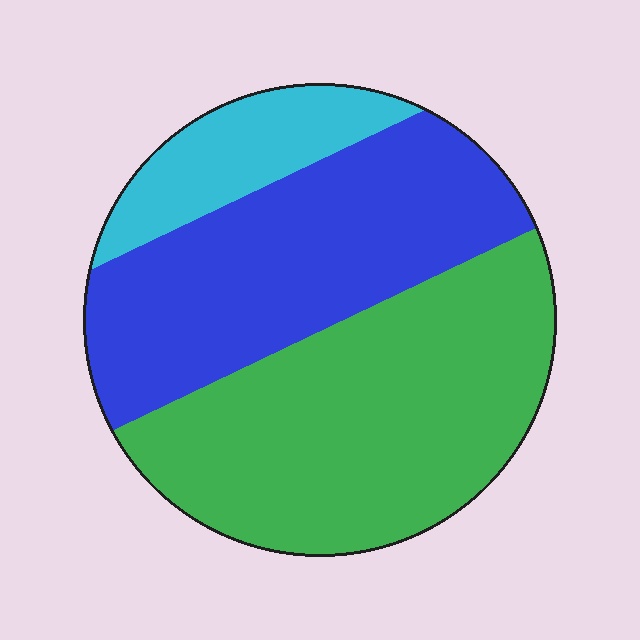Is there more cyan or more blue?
Blue.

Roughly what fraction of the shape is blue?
Blue takes up between a third and a half of the shape.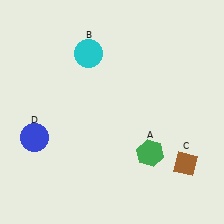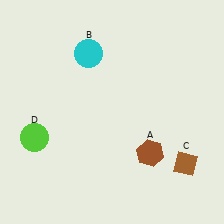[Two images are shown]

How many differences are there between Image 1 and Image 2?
There are 2 differences between the two images.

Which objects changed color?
A changed from green to brown. D changed from blue to lime.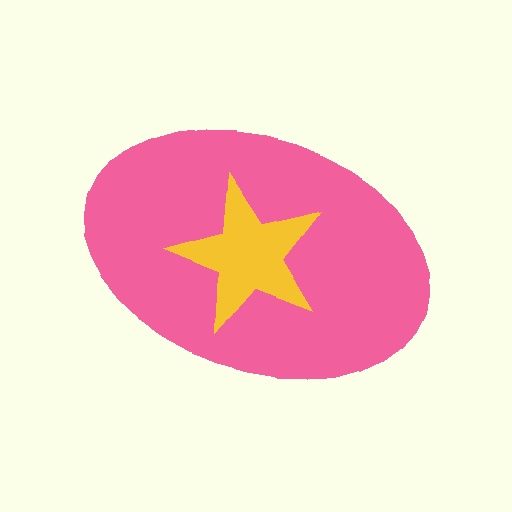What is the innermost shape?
The yellow star.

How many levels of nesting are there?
2.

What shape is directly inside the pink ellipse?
The yellow star.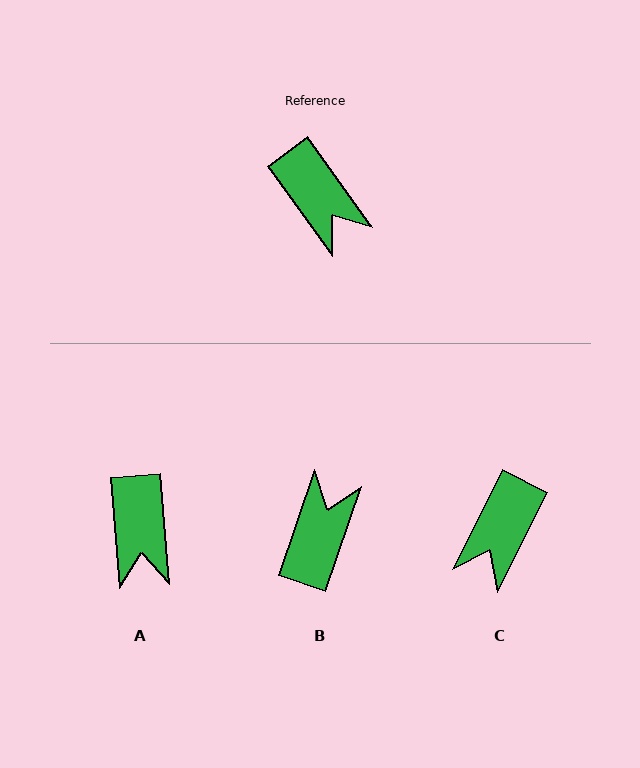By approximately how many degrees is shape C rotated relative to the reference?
Approximately 62 degrees clockwise.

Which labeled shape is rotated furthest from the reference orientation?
B, about 125 degrees away.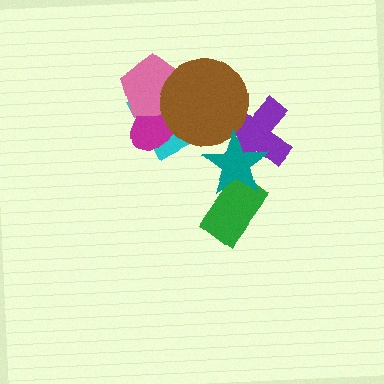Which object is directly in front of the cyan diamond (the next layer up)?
The magenta ellipse is directly in front of the cyan diamond.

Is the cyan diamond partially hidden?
Yes, it is partially covered by another shape.